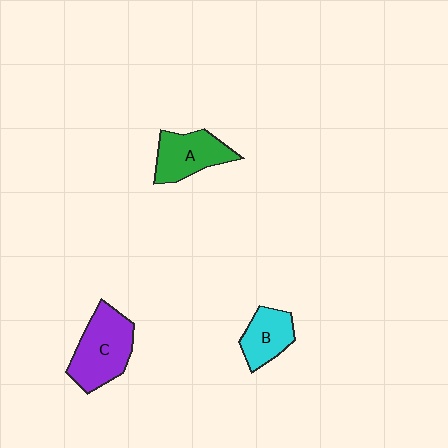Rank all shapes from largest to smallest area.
From largest to smallest: C (purple), A (green), B (cyan).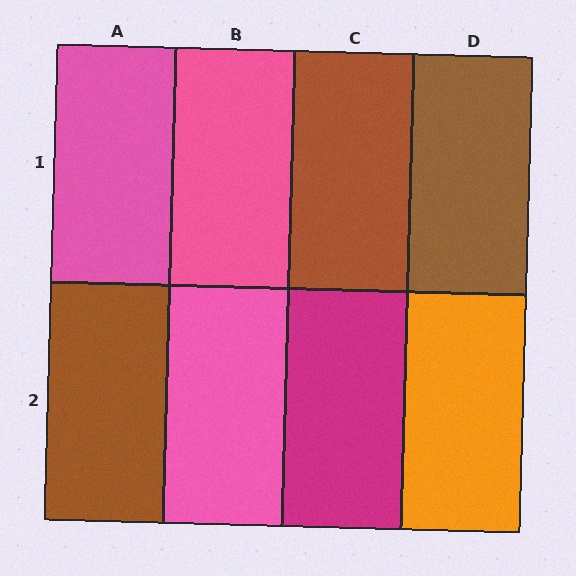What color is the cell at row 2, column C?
Magenta.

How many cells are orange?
1 cell is orange.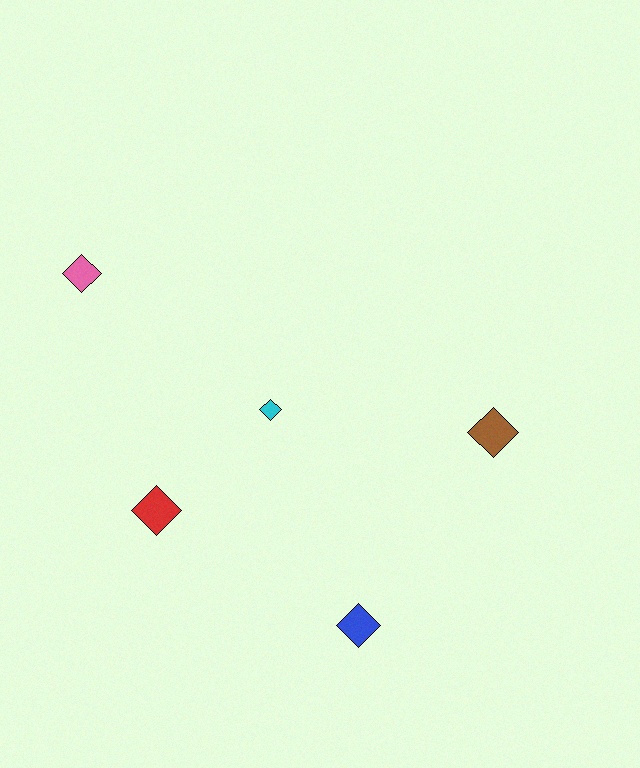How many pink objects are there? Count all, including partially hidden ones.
There is 1 pink object.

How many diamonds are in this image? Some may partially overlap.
There are 5 diamonds.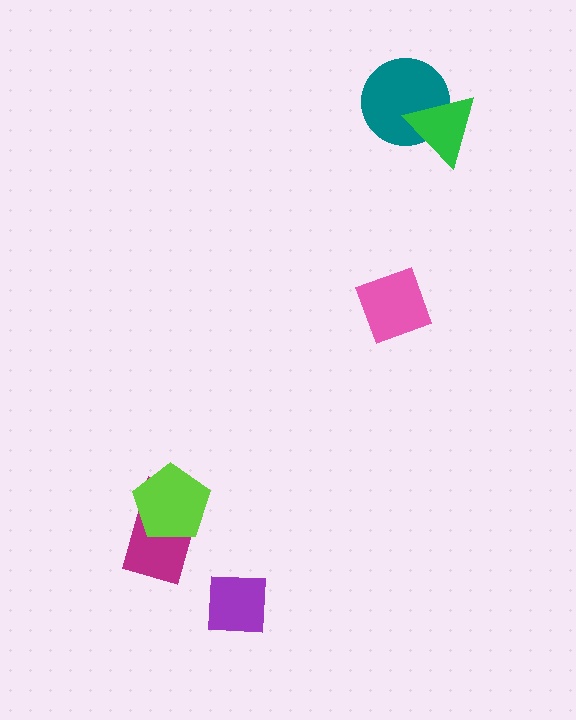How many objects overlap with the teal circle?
1 object overlaps with the teal circle.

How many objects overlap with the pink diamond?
0 objects overlap with the pink diamond.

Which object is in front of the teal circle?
The green triangle is in front of the teal circle.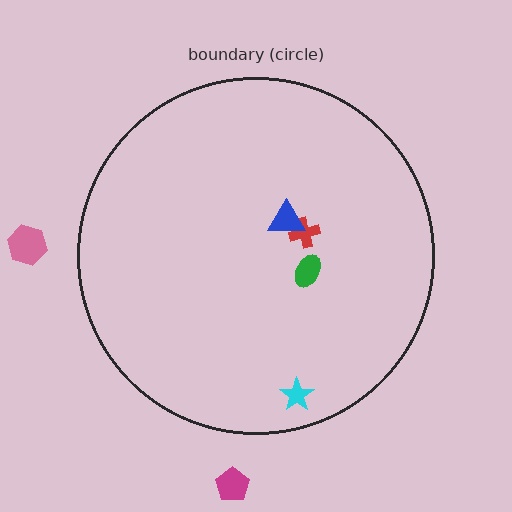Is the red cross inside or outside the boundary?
Inside.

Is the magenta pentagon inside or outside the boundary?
Outside.